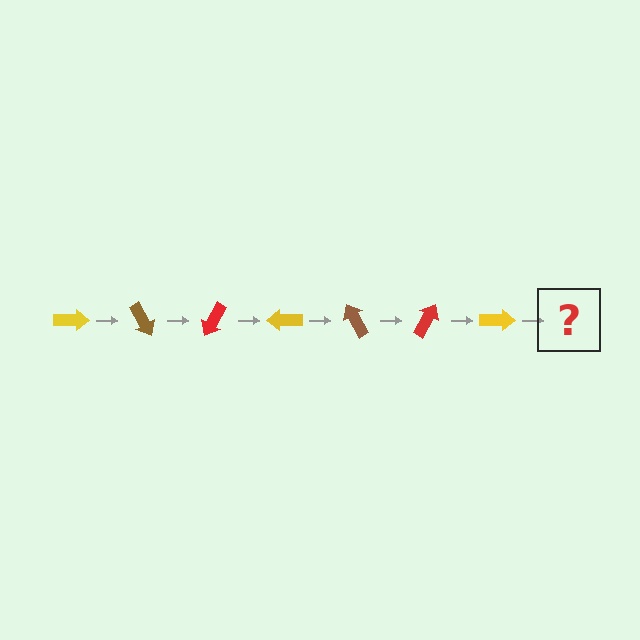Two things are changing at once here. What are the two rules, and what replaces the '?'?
The two rules are that it rotates 60 degrees each step and the color cycles through yellow, brown, and red. The '?' should be a brown arrow, rotated 420 degrees from the start.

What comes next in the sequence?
The next element should be a brown arrow, rotated 420 degrees from the start.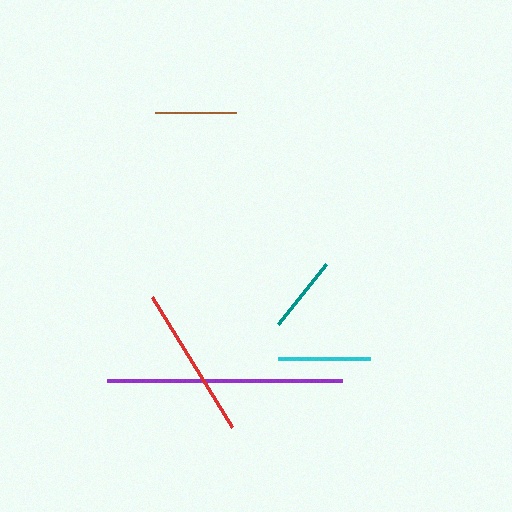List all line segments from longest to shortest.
From longest to shortest: purple, red, cyan, brown, teal.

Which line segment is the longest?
The purple line is the longest at approximately 235 pixels.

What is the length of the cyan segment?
The cyan segment is approximately 92 pixels long.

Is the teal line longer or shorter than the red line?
The red line is longer than the teal line.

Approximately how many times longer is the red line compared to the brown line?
The red line is approximately 1.9 times the length of the brown line.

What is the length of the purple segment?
The purple segment is approximately 235 pixels long.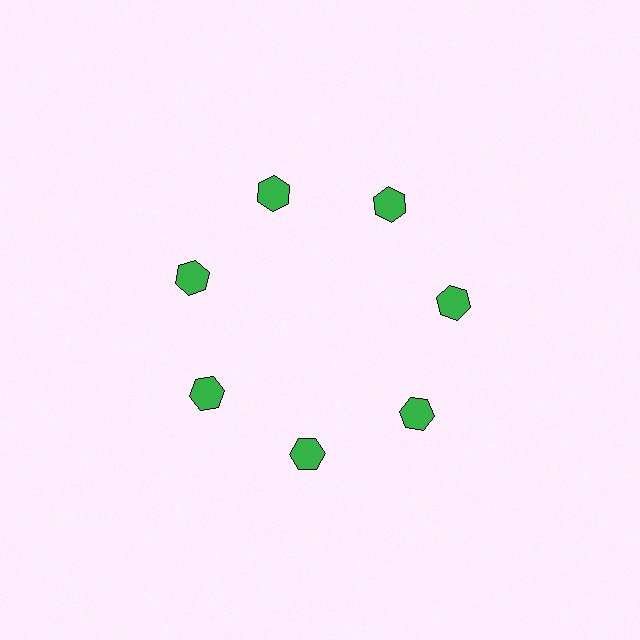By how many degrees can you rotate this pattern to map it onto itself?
The pattern maps onto itself every 51 degrees of rotation.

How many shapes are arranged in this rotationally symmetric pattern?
There are 7 shapes, arranged in 7 groups of 1.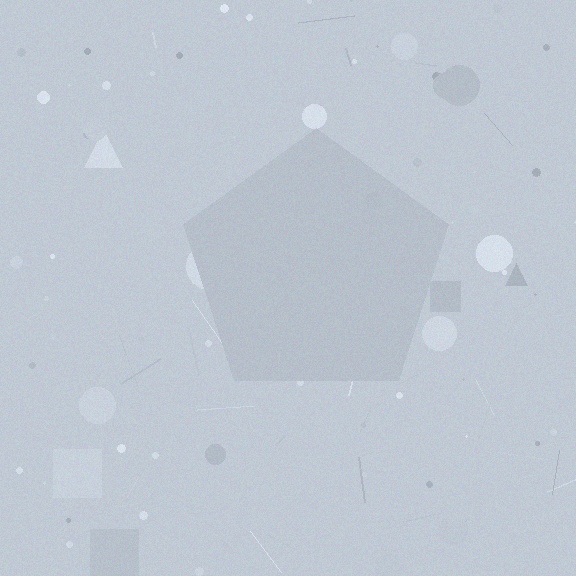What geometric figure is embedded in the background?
A pentagon is embedded in the background.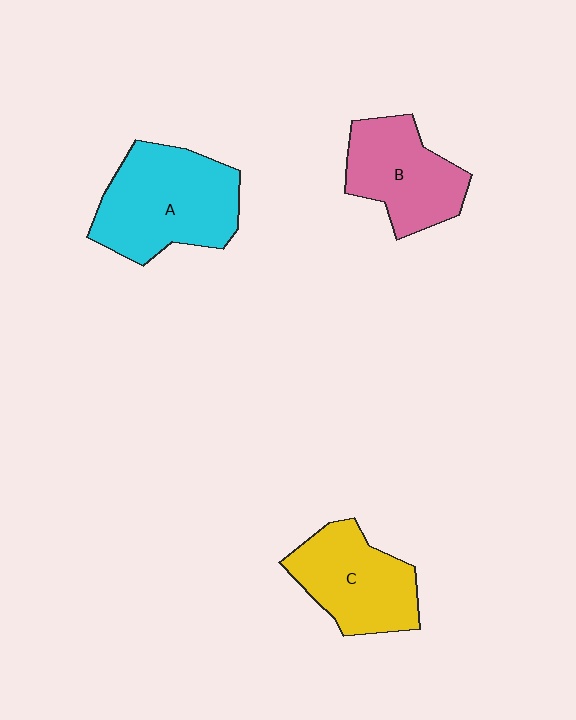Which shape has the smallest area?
Shape B (pink).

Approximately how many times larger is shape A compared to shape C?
Approximately 1.3 times.